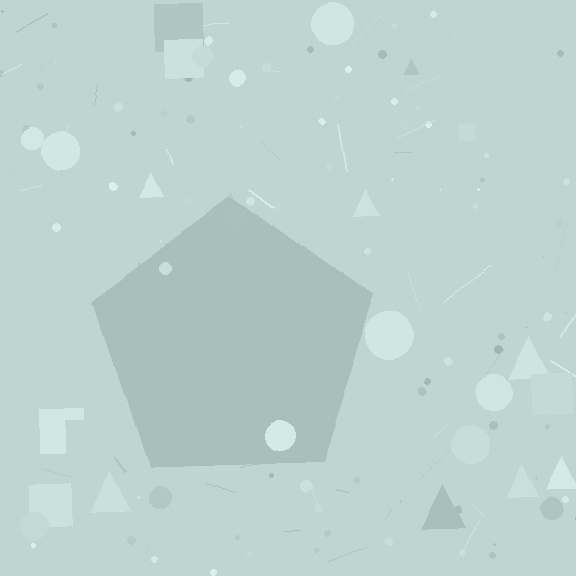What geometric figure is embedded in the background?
A pentagon is embedded in the background.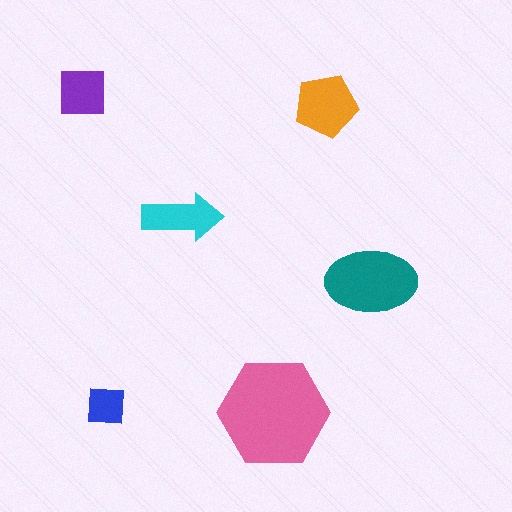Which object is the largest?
The pink hexagon.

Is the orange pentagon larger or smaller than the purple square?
Larger.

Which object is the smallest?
The blue square.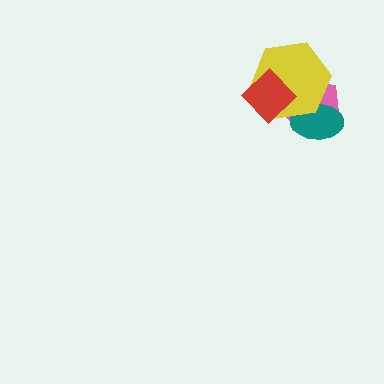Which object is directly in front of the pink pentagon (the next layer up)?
The teal ellipse is directly in front of the pink pentagon.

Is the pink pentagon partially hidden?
Yes, it is partially covered by another shape.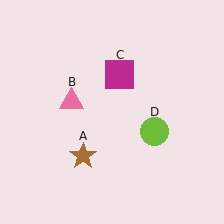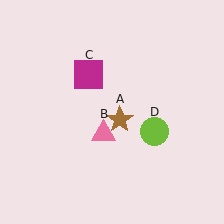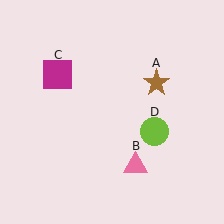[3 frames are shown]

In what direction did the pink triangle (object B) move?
The pink triangle (object B) moved down and to the right.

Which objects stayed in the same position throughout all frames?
Lime circle (object D) remained stationary.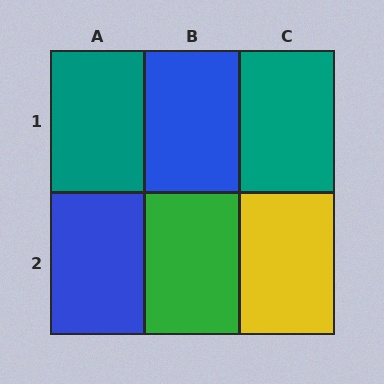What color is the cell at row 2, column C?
Yellow.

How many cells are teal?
2 cells are teal.